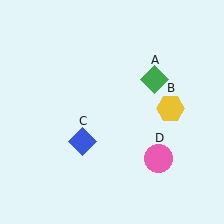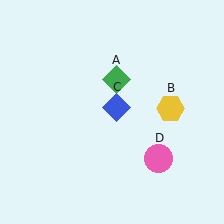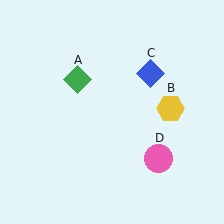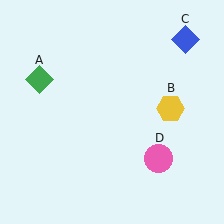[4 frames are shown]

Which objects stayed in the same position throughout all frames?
Yellow hexagon (object B) and pink circle (object D) remained stationary.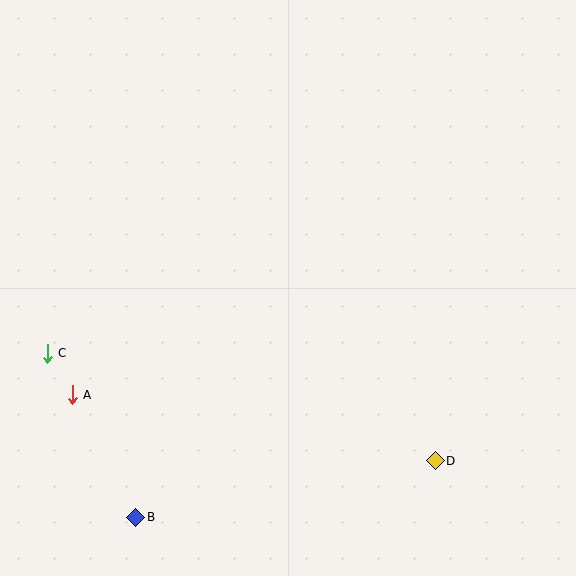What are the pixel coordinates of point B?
Point B is at (136, 517).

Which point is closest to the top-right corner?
Point D is closest to the top-right corner.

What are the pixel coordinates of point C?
Point C is at (47, 353).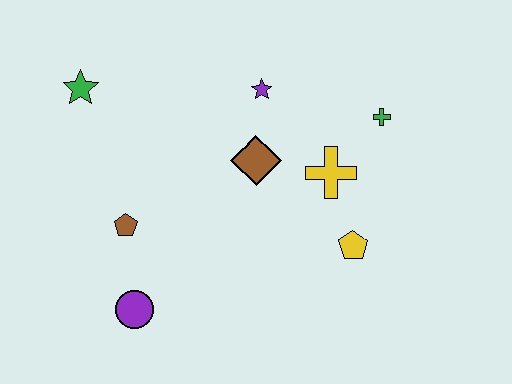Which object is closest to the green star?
The brown pentagon is closest to the green star.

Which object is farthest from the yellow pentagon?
The green star is farthest from the yellow pentagon.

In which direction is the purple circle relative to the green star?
The purple circle is below the green star.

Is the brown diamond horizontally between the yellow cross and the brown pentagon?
Yes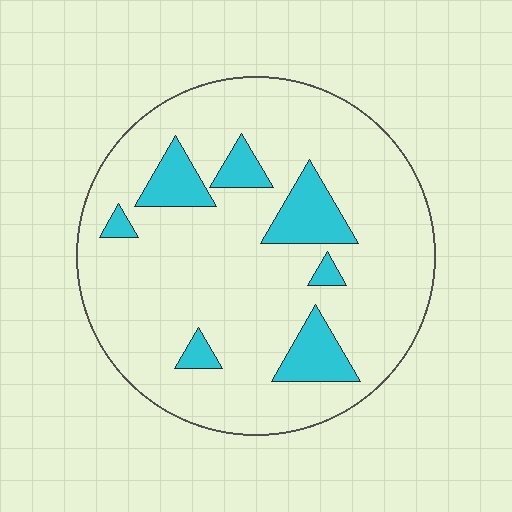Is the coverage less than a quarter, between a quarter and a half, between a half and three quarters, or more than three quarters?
Less than a quarter.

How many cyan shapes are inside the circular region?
7.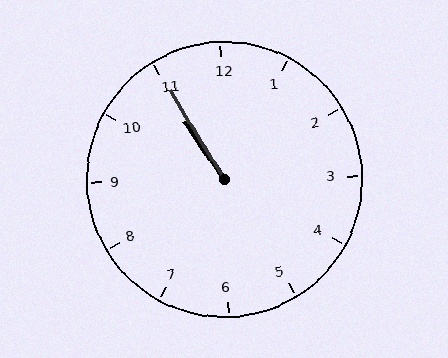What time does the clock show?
10:55.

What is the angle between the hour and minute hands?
Approximately 2 degrees.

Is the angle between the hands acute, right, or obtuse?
It is acute.